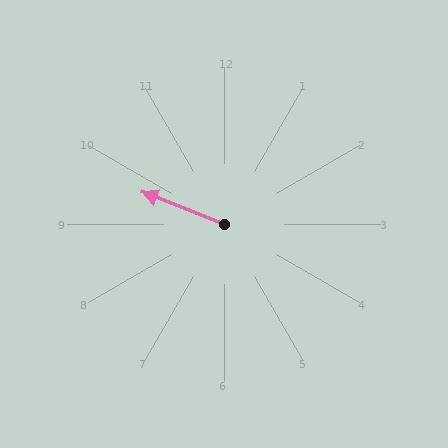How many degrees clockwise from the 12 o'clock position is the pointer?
Approximately 291 degrees.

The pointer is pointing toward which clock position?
Roughly 10 o'clock.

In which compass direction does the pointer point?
West.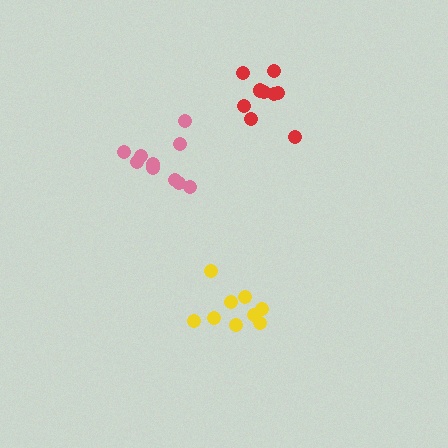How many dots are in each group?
Group 1: 9 dots, Group 2: 10 dots, Group 3: 10 dots (29 total).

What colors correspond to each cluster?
The clusters are colored: yellow, pink, red.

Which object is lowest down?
The yellow cluster is bottommost.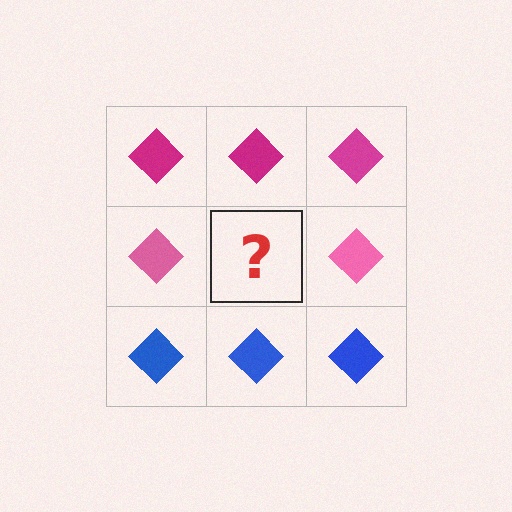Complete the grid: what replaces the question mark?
The question mark should be replaced with a pink diamond.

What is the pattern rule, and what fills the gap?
The rule is that each row has a consistent color. The gap should be filled with a pink diamond.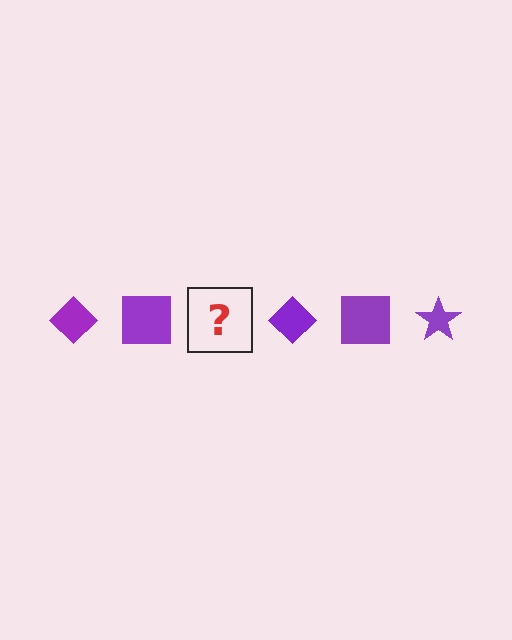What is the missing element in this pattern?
The missing element is a purple star.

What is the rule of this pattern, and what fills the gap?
The rule is that the pattern cycles through diamond, square, star shapes in purple. The gap should be filled with a purple star.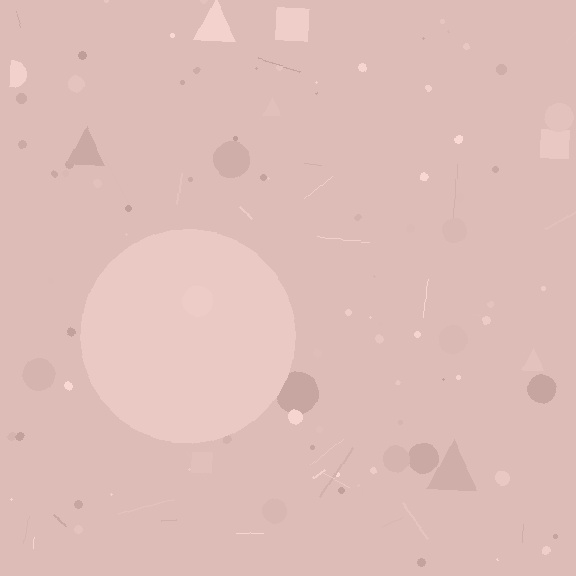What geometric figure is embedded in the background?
A circle is embedded in the background.